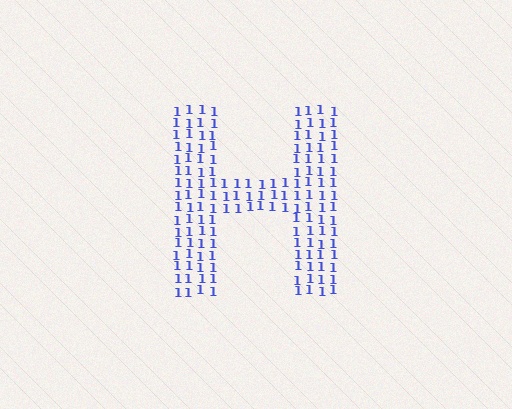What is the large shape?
The large shape is the letter H.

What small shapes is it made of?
It is made of small digit 1's.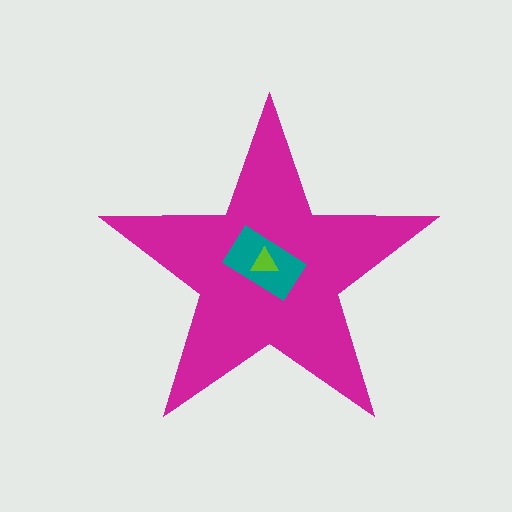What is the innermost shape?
The lime triangle.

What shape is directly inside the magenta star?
The teal rectangle.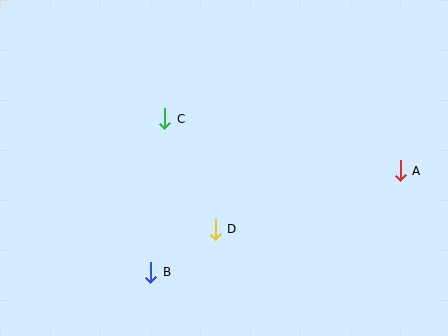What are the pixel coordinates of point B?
Point B is at (151, 272).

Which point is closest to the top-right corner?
Point A is closest to the top-right corner.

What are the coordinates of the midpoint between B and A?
The midpoint between B and A is at (276, 221).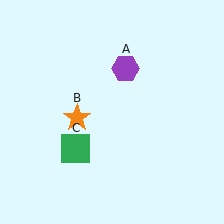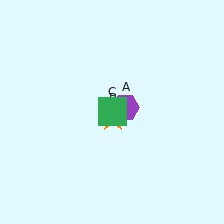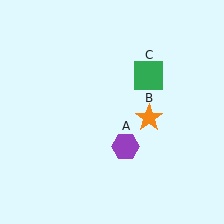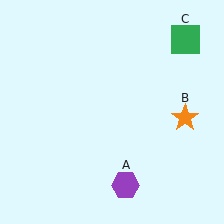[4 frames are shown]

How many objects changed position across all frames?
3 objects changed position: purple hexagon (object A), orange star (object B), green square (object C).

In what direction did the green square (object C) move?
The green square (object C) moved up and to the right.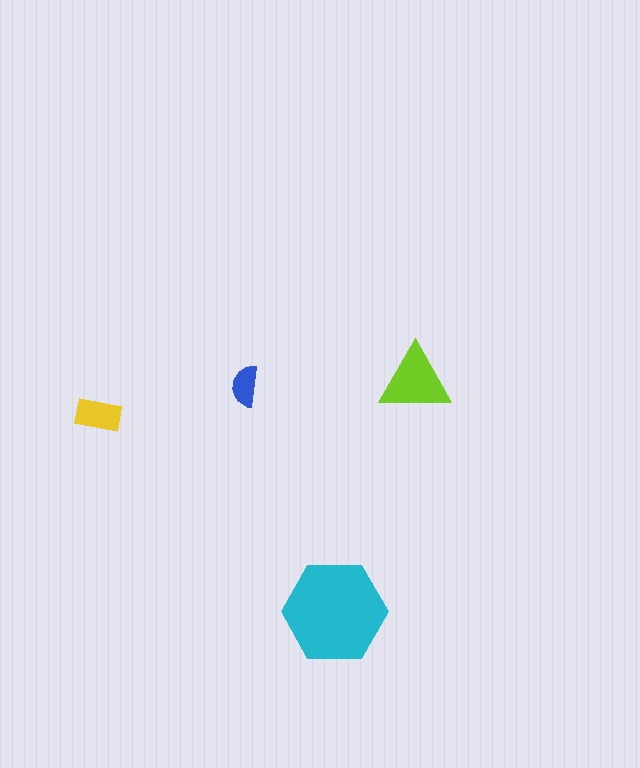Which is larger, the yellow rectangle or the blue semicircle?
The yellow rectangle.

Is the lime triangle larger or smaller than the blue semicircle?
Larger.